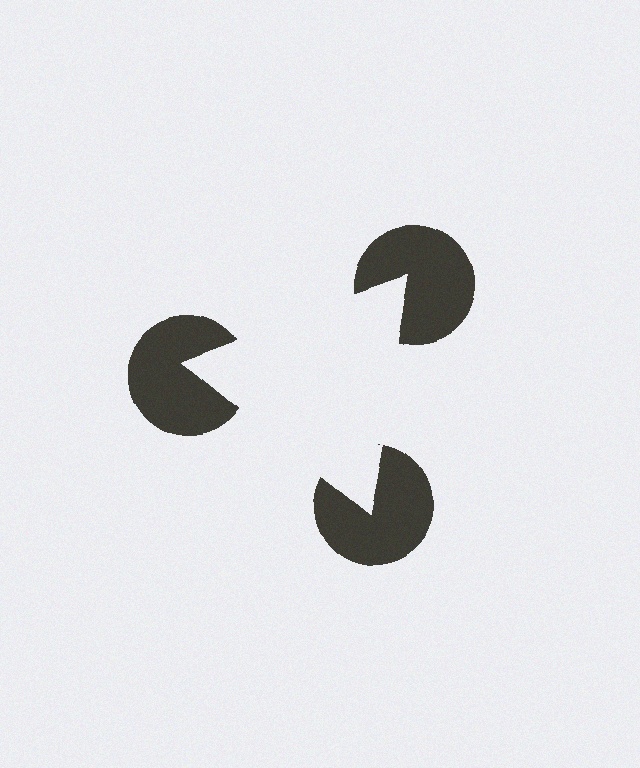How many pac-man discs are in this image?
There are 3 — one at each vertex of the illusory triangle.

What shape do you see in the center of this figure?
An illusory triangle — its edges are inferred from the aligned wedge cuts in the pac-man discs, not physically drawn.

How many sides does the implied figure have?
3 sides.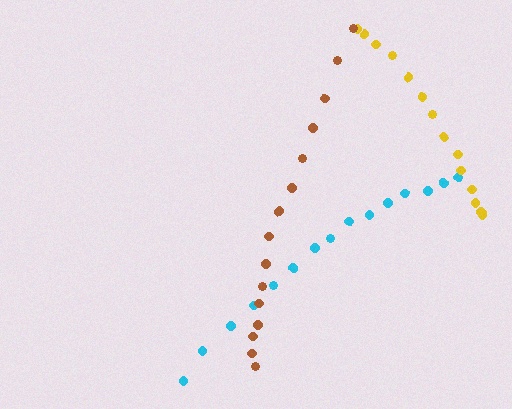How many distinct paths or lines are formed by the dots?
There are 3 distinct paths.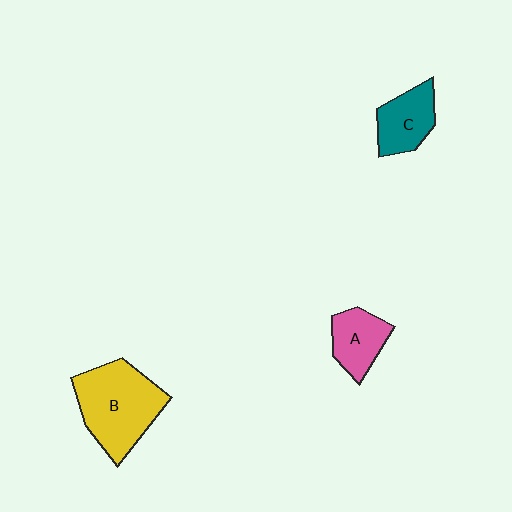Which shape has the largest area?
Shape B (yellow).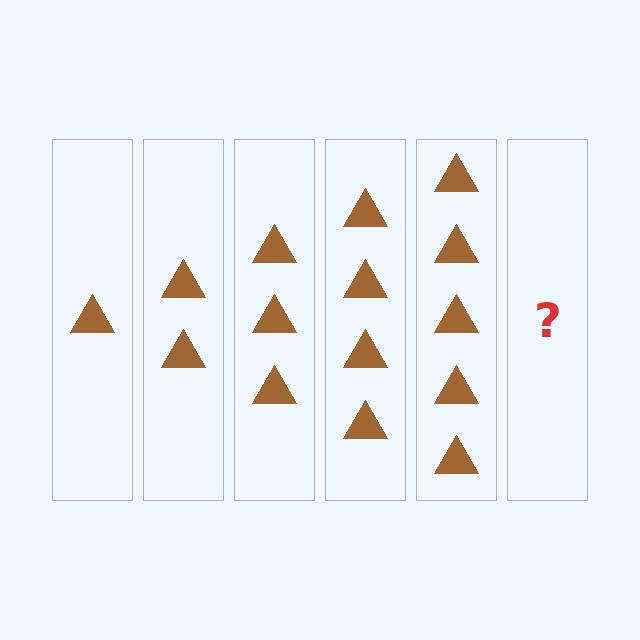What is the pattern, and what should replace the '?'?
The pattern is that each step adds one more triangle. The '?' should be 6 triangles.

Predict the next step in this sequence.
The next step is 6 triangles.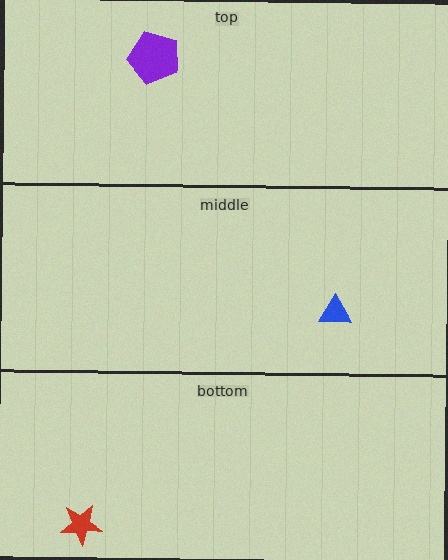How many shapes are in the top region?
1.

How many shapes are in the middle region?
1.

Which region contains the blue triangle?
The middle region.